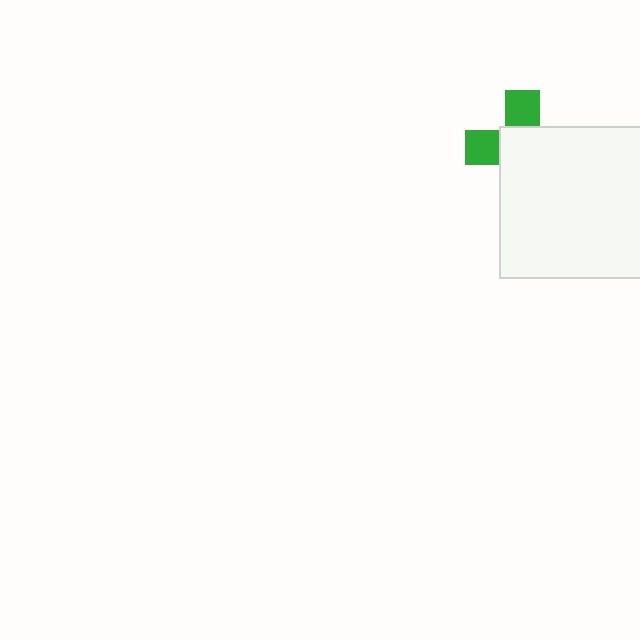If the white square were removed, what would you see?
You would see the complete green cross.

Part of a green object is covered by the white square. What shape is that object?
It is a cross.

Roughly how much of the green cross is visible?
A small part of it is visible (roughly 36%).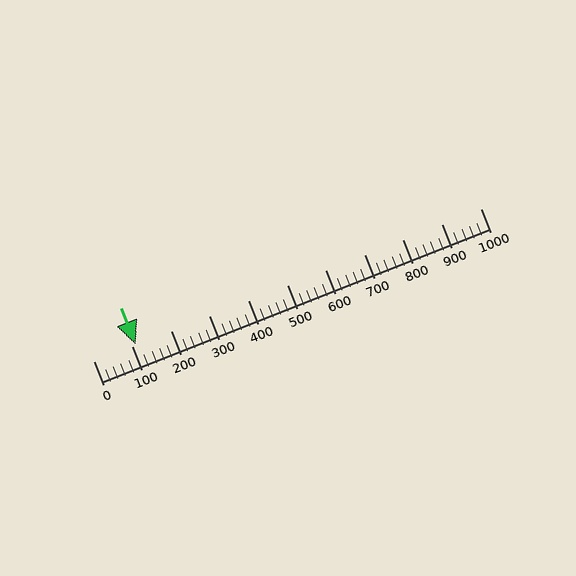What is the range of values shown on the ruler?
The ruler shows values from 0 to 1000.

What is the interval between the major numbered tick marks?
The major tick marks are spaced 100 units apart.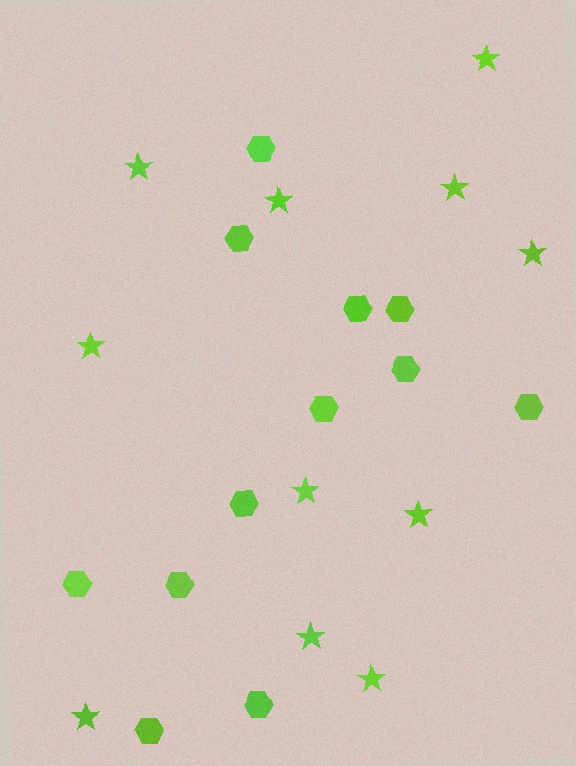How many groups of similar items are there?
There are 2 groups: one group of hexagons (12) and one group of stars (11).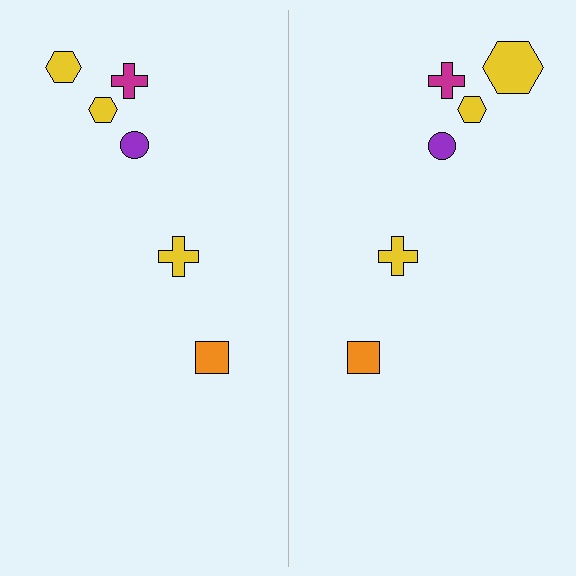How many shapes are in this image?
There are 12 shapes in this image.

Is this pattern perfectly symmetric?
No, the pattern is not perfectly symmetric. The yellow hexagon on the right side has a different size than its mirror counterpart.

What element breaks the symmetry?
The yellow hexagon on the right side has a different size than its mirror counterpart.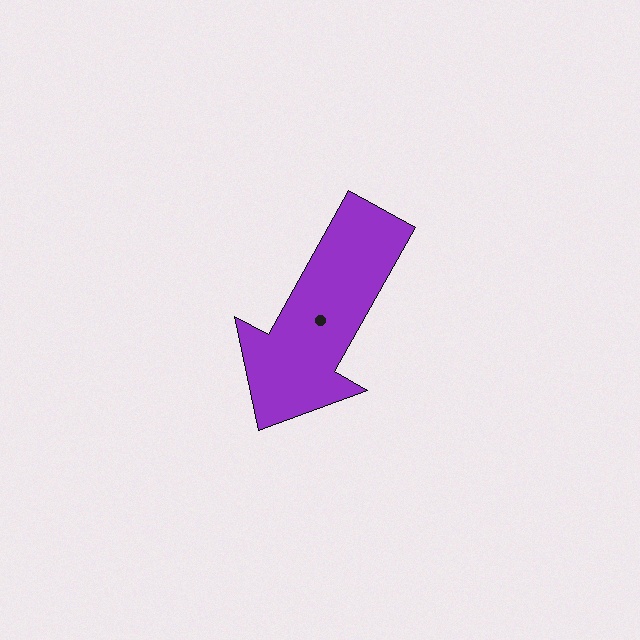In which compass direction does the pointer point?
Southwest.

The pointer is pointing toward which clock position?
Roughly 7 o'clock.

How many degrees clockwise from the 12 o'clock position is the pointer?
Approximately 209 degrees.